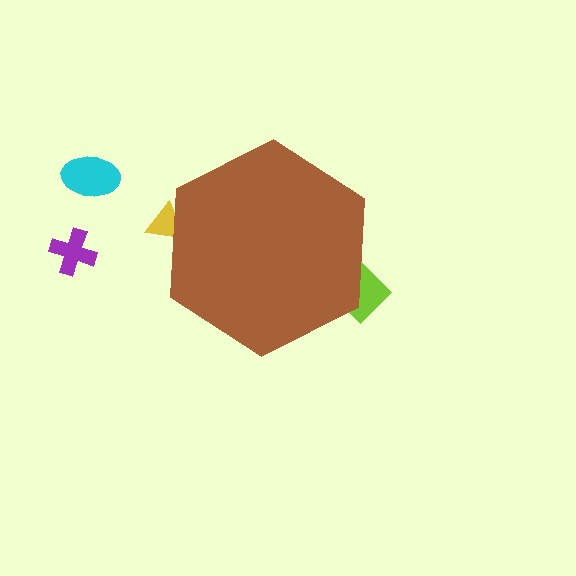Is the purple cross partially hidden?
No, the purple cross is fully visible.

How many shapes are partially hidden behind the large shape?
2 shapes are partially hidden.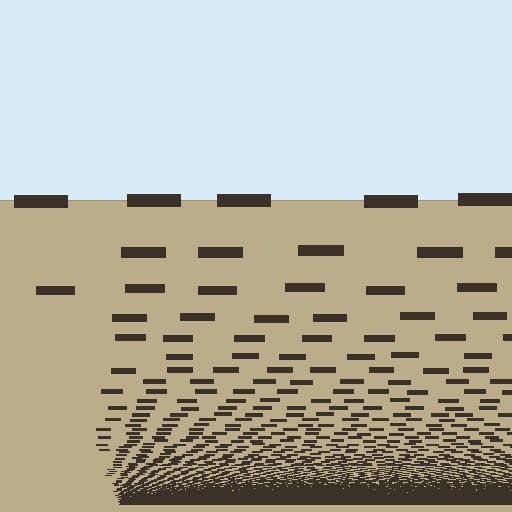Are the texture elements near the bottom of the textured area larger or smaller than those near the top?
Smaller. The gradient is inverted — elements near the bottom are smaller and denser.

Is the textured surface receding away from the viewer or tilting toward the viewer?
The surface appears to tilt toward the viewer. Texture elements get larger and sparser toward the top.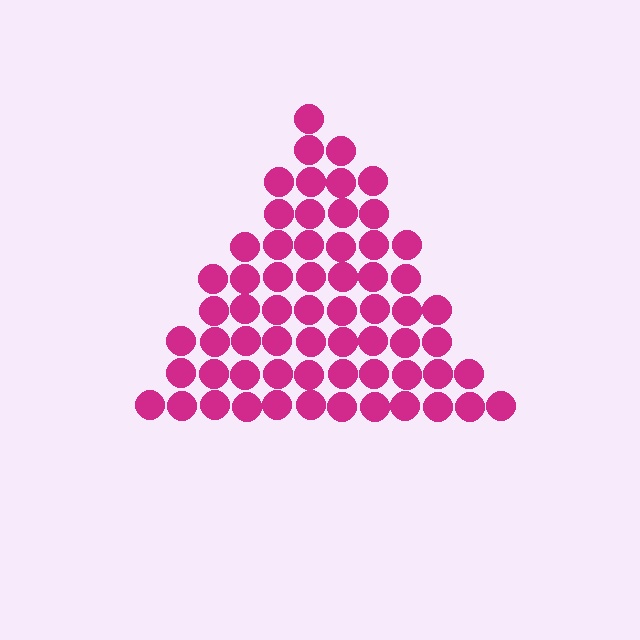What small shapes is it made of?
It is made of small circles.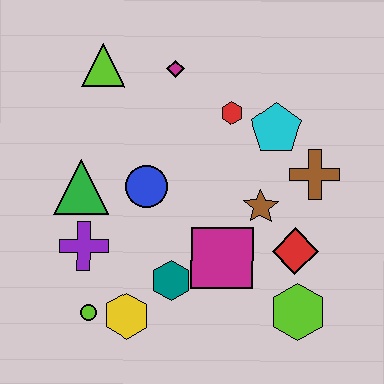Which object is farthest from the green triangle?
The lime hexagon is farthest from the green triangle.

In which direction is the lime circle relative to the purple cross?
The lime circle is below the purple cross.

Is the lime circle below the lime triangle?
Yes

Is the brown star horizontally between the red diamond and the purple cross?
Yes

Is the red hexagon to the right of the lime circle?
Yes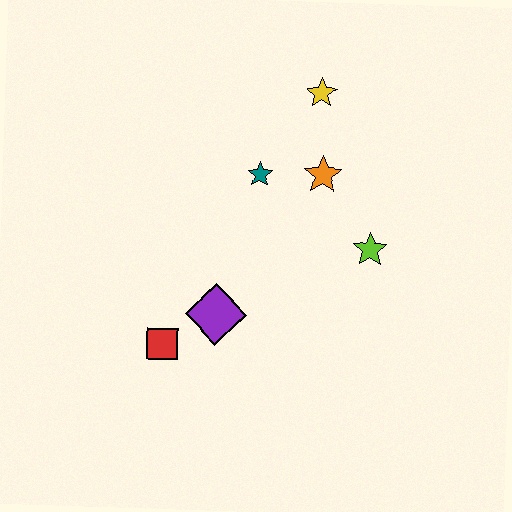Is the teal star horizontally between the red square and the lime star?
Yes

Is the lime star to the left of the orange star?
No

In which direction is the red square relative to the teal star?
The red square is below the teal star.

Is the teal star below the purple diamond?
No